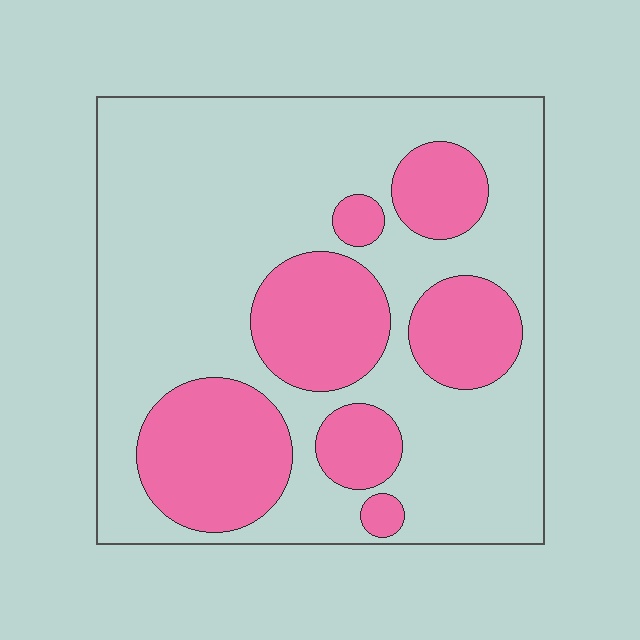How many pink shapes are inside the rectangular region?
7.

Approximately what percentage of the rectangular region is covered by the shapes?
Approximately 30%.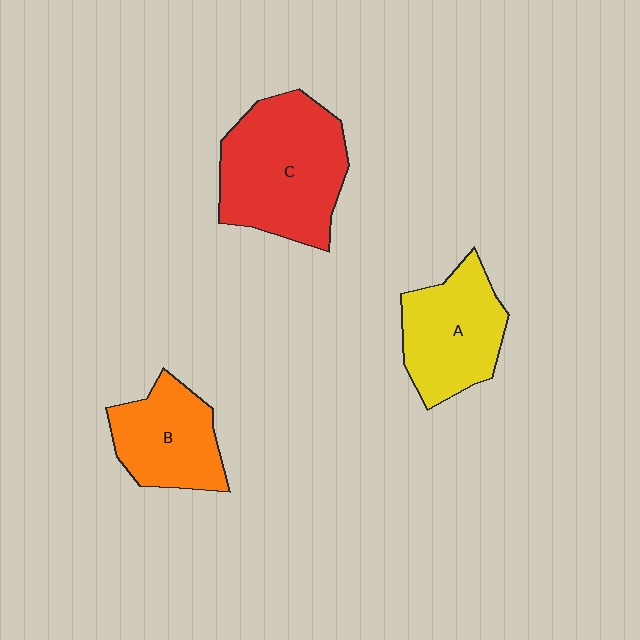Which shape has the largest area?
Shape C (red).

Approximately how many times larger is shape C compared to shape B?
Approximately 1.6 times.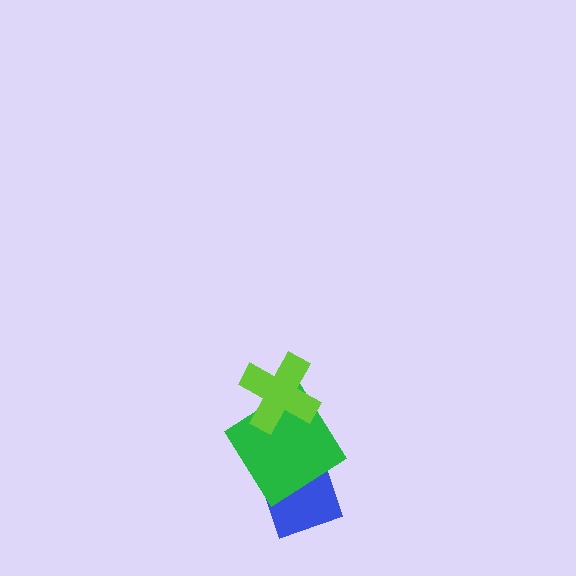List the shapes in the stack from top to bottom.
From top to bottom: the lime cross, the green diamond, the blue diamond.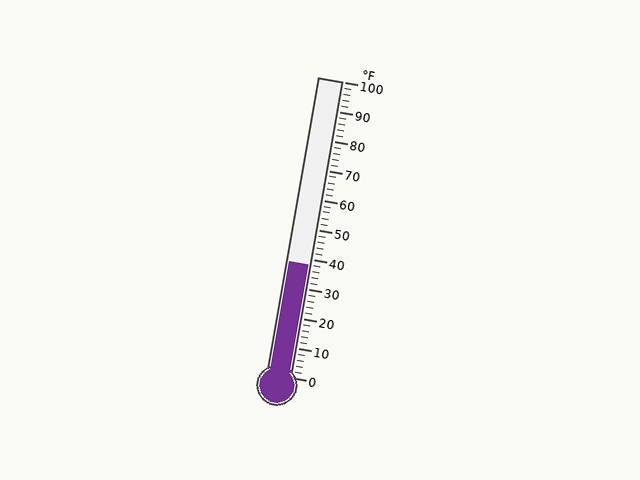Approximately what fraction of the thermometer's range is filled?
The thermometer is filled to approximately 40% of its range.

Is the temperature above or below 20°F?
The temperature is above 20°F.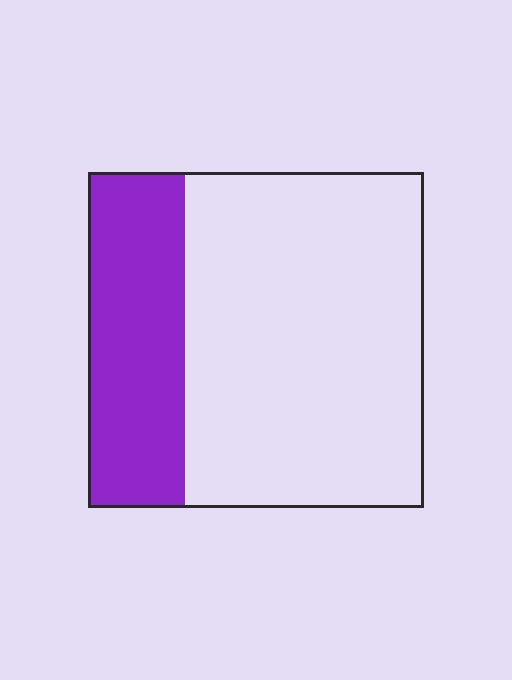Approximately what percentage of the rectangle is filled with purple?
Approximately 30%.